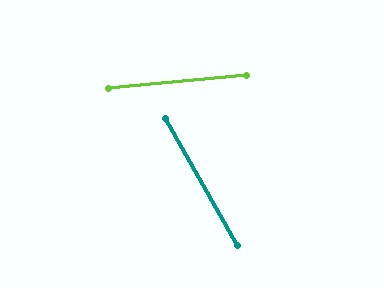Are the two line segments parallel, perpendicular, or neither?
Neither parallel nor perpendicular — they differ by about 65°.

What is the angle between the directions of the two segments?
Approximately 65 degrees.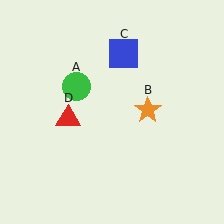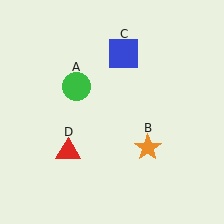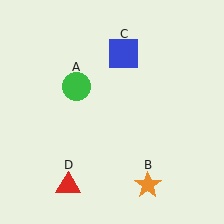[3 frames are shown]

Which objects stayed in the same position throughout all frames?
Green circle (object A) and blue square (object C) remained stationary.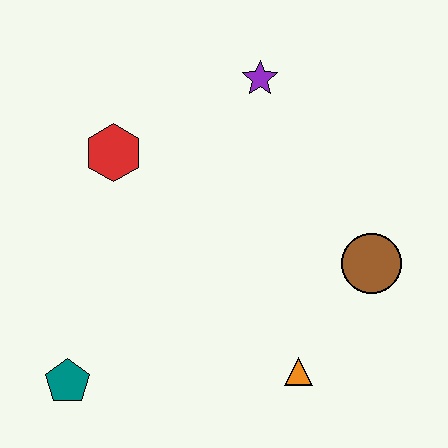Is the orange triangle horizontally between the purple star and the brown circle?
Yes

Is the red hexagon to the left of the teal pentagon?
No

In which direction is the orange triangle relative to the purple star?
The orange triangle is below the purple star.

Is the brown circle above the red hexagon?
No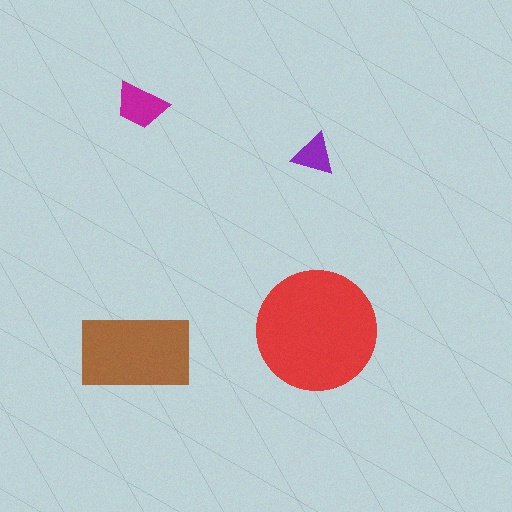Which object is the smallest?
The purple triangle.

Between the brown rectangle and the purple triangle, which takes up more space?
The brown rectangle.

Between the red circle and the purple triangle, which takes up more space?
The red circle.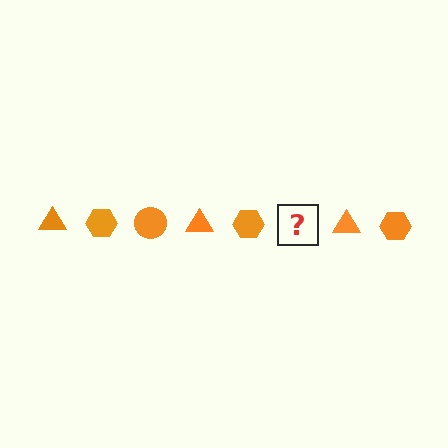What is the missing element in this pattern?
The missing element is an orange circle.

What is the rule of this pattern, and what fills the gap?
The rule is that the pattern cycles through triangle, hexagon, circle shapes in orange. The gap should be filled with an orange circle.